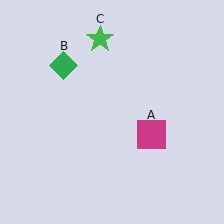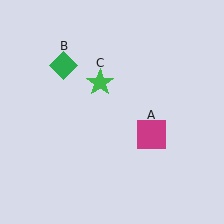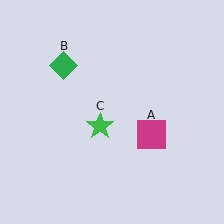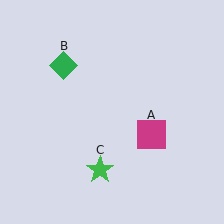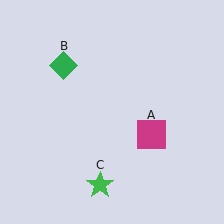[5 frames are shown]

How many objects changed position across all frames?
1 object changed position: green star (object C).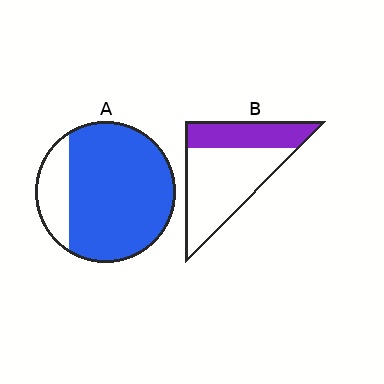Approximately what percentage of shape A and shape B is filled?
A is approximately 80% and B is approximately 35%.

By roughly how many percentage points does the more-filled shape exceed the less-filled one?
By roughly 45 percentage points (A over B).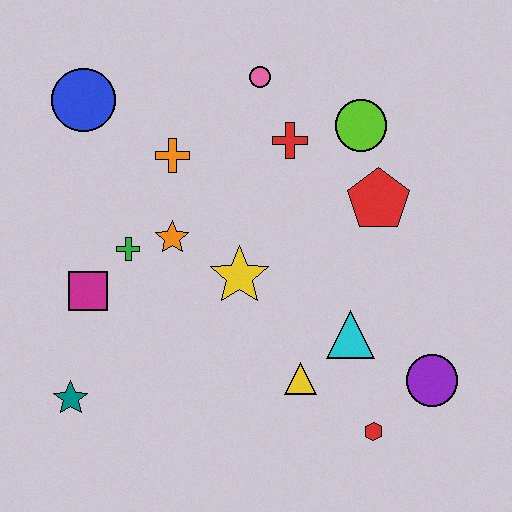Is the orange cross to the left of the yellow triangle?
Yes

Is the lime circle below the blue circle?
Yes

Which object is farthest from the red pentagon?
The teal star is farthest from the red pentagon.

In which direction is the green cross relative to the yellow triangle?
The green cross is to the left of the yellow triangle.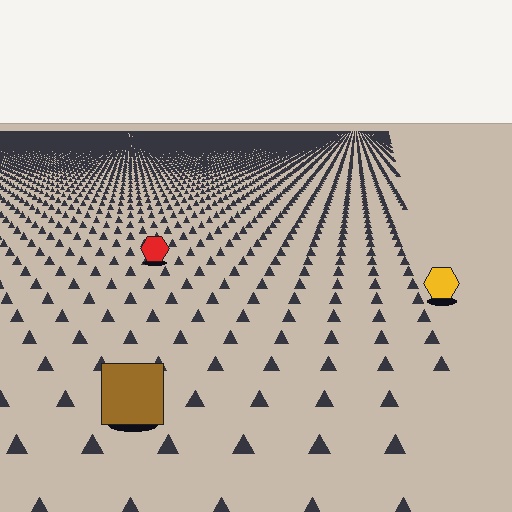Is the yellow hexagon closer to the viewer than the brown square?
No. The brown square is closer — you can tell from the texture gradient: the ground texture is coarser near it.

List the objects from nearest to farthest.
From nearest to farthest: the brown square, the yellow hexagon, the red hexagon.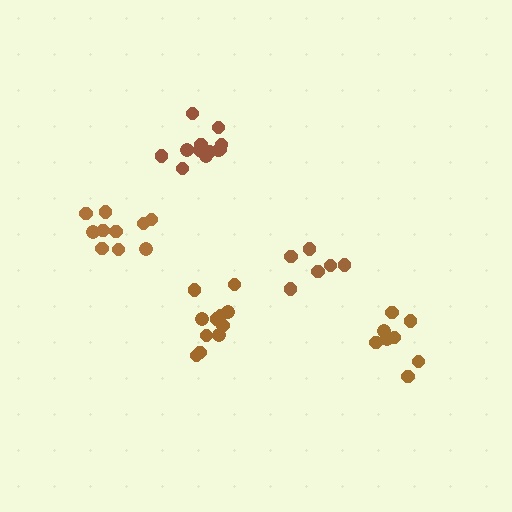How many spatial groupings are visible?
There are 5 spatial groupings.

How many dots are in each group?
Group 1: 6 dots, Group 2: 8 dots, Group 3: 10 dots, Group 4: 12 dots, Group 5: 11 dots (47 total).